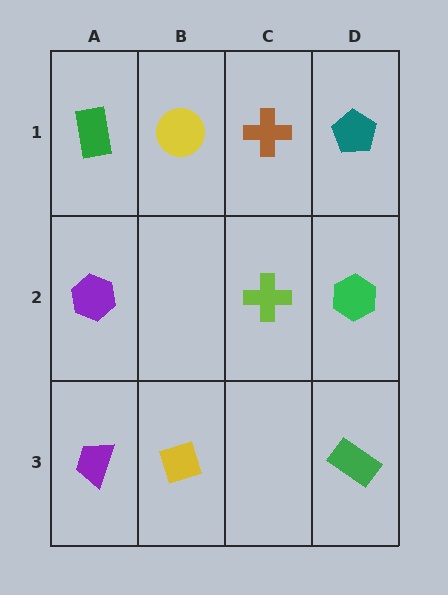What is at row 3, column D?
A green rectangle.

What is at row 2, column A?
A purple hexagon.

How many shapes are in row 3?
3 shapes.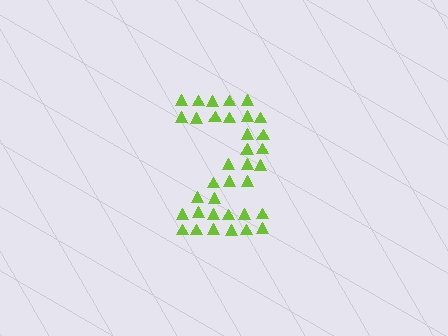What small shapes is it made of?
It is made of small triangles.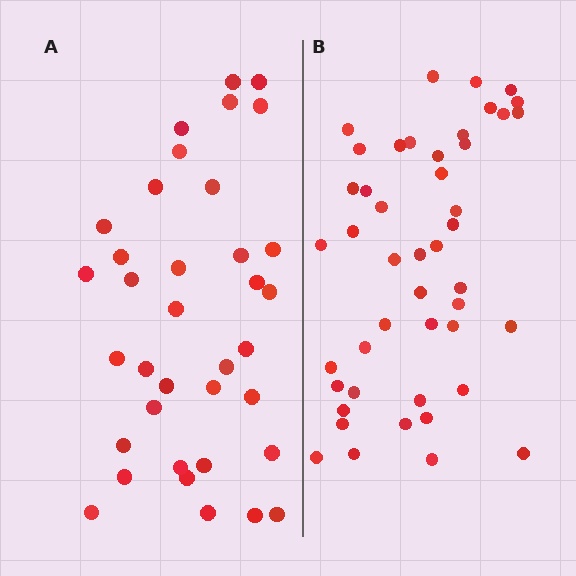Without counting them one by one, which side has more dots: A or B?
Region B (the right region) has more dots.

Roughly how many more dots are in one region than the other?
Region B has roughly 10 or so more dots than region A.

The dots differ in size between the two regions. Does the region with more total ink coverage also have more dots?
No. Region A has more total ink coverage because its dots are larger, but region B actually contains more individual dots. Total area can be misleading — the number of items is what matters here.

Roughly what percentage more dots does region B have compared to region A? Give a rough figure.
About 30% more.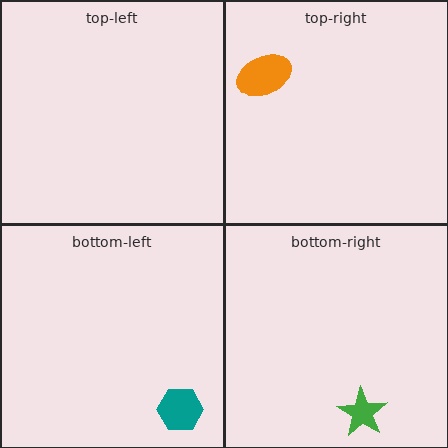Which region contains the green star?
The bottom-right region.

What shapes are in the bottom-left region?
The teal hexagon.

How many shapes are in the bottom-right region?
1.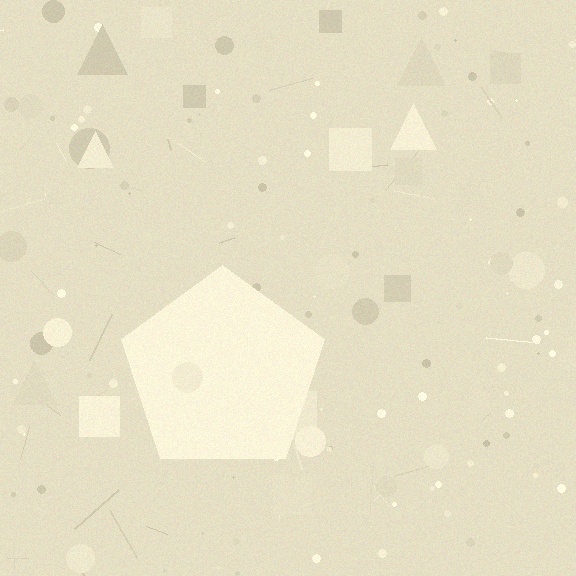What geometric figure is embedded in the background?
A pentagon is embedded in the background.